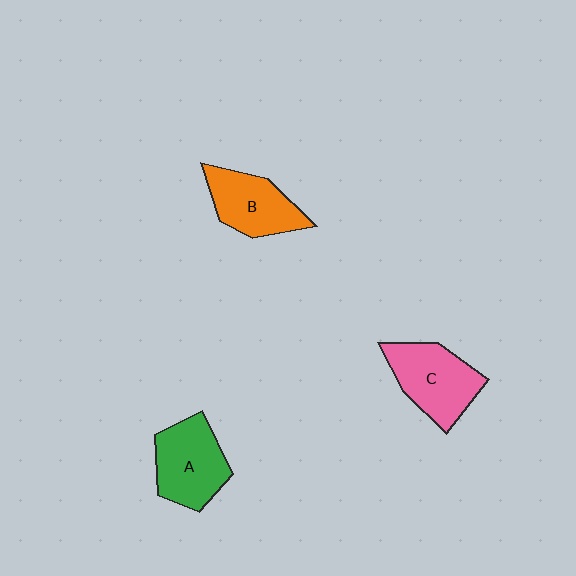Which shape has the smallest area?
Shape B (orange).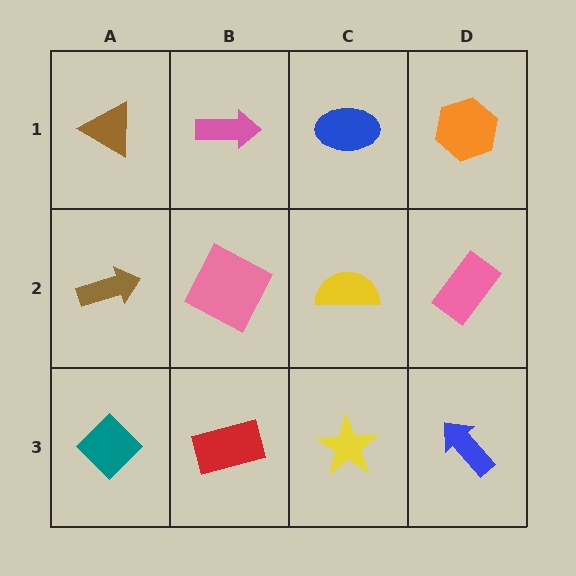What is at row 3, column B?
A red rectangle.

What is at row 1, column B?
A pink arrow.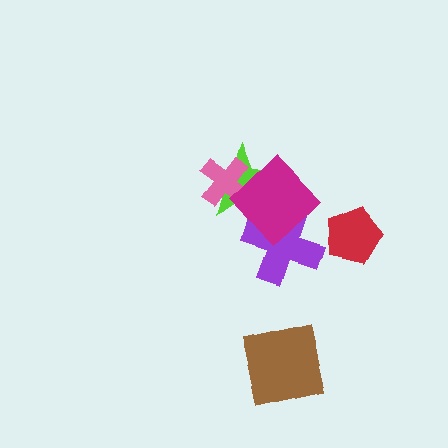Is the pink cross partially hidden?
Yes, it is partially covered by another shape.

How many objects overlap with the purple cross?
1 object overlaps with the purple cross.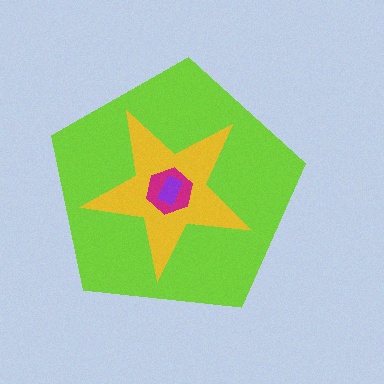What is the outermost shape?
The lime pentagon.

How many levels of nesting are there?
4.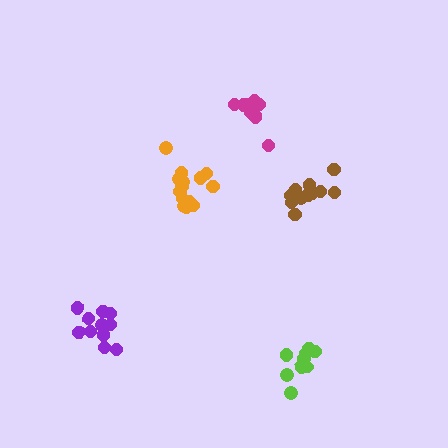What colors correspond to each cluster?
The clusters are colored: orange, lime, brown, magenta, purple.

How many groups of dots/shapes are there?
There are 5 groups.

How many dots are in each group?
Group 1: 14 dots, Group 2: 9 dots, Group 3: 13 dots, Group 4: 12 dots, Group 5: 11 dots (59 total).